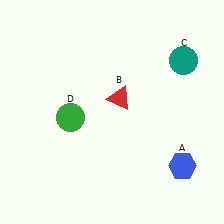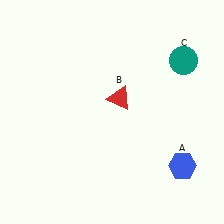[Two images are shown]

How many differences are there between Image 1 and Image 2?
There is 1 difference between the two images.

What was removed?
The green circle (D) was removed in Image 2.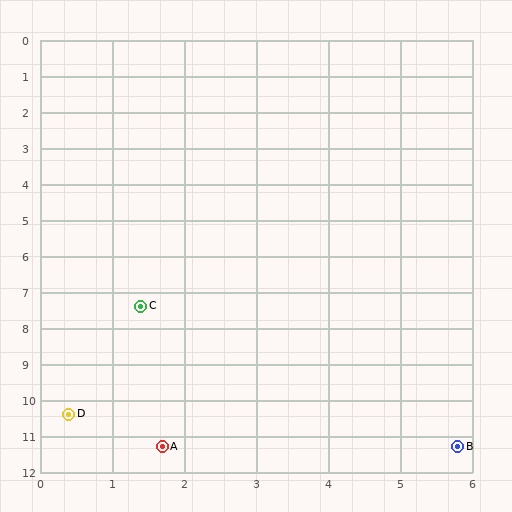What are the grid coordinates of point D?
Point D is at approximately (0.4, 10.4).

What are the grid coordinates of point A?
Point A is at approximately (1.7, 11.3).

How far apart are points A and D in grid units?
Points A and D are about 1.6 grid units apart.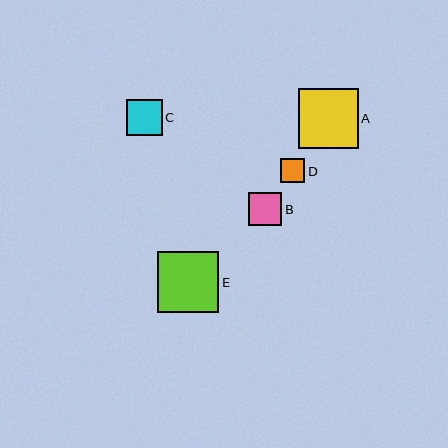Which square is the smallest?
Square D is the smallest with a size of approximately 24 pixels.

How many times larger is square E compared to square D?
Square E is approximately 2.5 times the size of square D.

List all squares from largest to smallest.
From largest to smallest: E, A, C, B, D.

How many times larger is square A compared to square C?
Square A is approximately 1.6 times the size of square C.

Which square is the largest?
Square E is the largest with a size of approximately 61 pixels.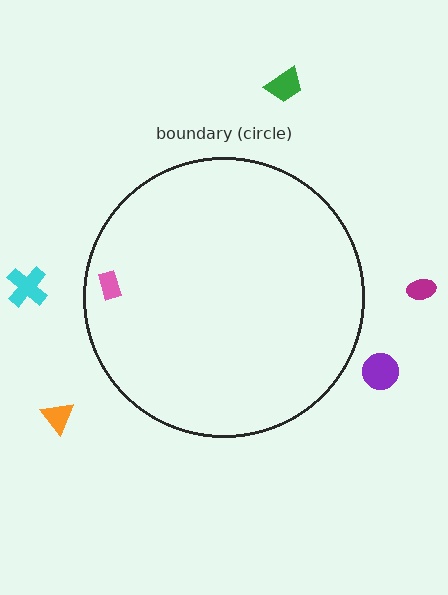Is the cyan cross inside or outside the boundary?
Outside.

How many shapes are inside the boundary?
1 inside, 5 outside.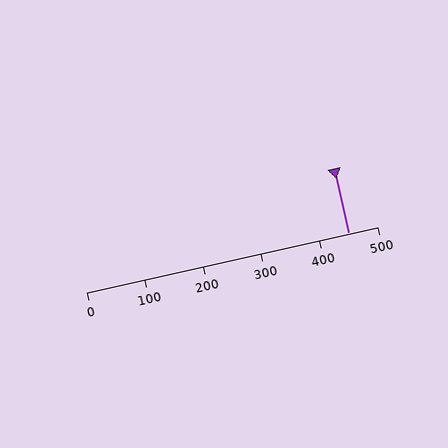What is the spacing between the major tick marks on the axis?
The major ticks are spaced 100 apart.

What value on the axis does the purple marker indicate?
The marker indicates approximately 450.